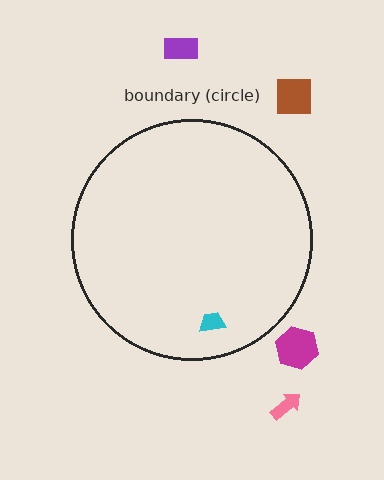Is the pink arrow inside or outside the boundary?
Outside.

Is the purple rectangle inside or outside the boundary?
Outside.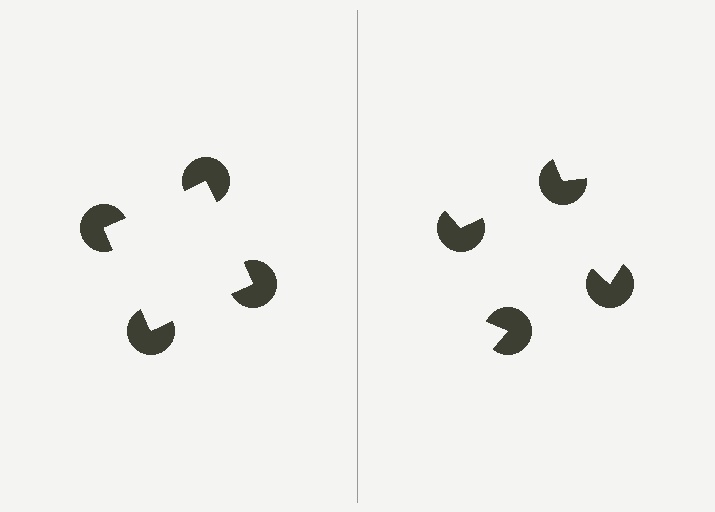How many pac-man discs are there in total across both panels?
8 — 4 on each side.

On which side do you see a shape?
An illusory square appears on the left side. On the right side the wedge cuts are rotated, so no coherent shape forms.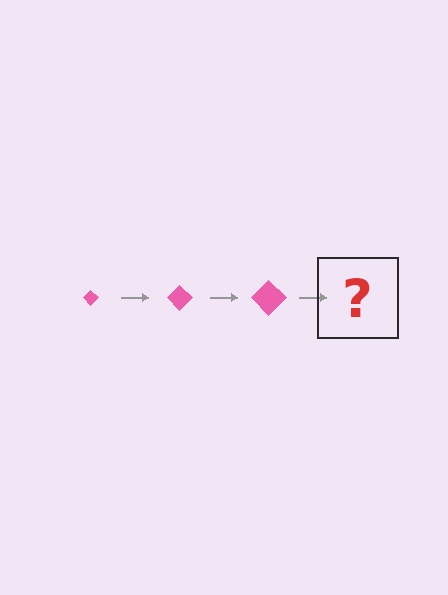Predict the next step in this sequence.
The next step is a pink diamond, larger than the previous one.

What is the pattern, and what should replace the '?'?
The pattern is that the diamond gets progressively larger each step. The '?' should be a pink diamond, larger than the previous one.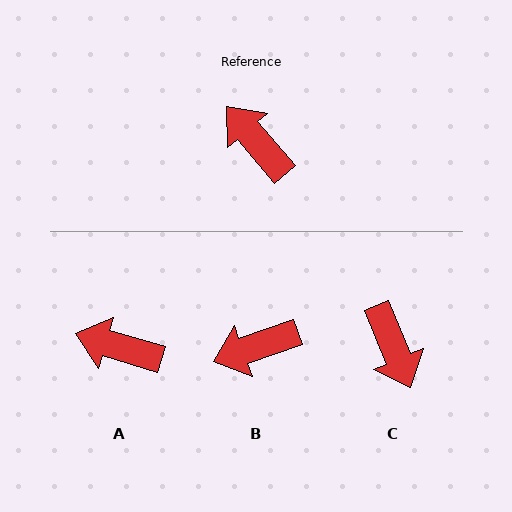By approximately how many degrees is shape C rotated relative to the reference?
Approximately 161 degrees counter-clockwise.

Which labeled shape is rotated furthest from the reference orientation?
C, about 161 degrees away.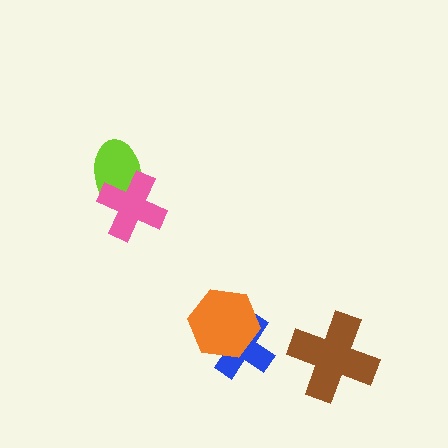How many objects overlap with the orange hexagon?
1 object overlaps with the orange hexagon.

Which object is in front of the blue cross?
The orange hexagon is in front of the blue cross.